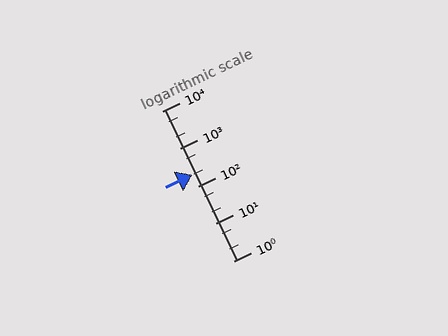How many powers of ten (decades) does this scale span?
The scale spans 4 decades, from 1 to 10000.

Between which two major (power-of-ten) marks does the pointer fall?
The pointer is between 100 and 1000.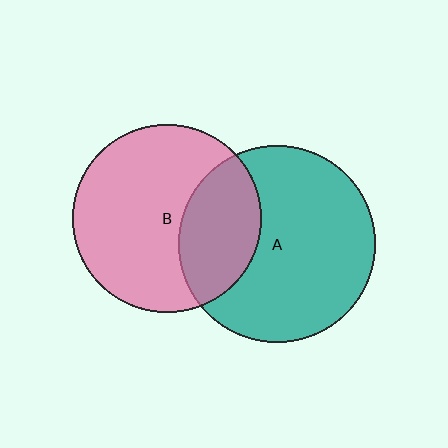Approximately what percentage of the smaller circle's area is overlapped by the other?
Approximately 30%.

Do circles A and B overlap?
Yes.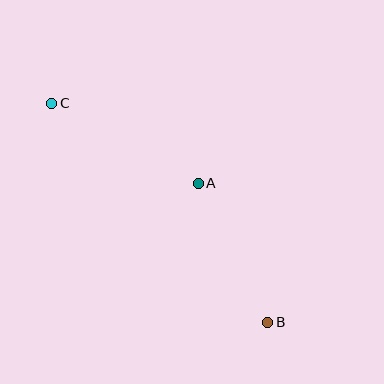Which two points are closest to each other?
Points A and B are closest to each other.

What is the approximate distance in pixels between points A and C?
The distance between A and C is approximately 167 pixels.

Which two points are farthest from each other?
Points B and C are farthest from each other.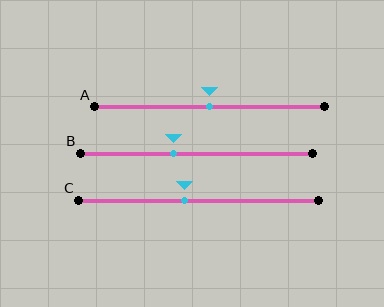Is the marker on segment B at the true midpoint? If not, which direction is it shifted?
No, the marker on segment B is shifted to the left by about 10% of the segment length.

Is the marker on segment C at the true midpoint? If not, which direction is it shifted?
No, the marker on segment C is shifted to the left by about 6% of the segment length.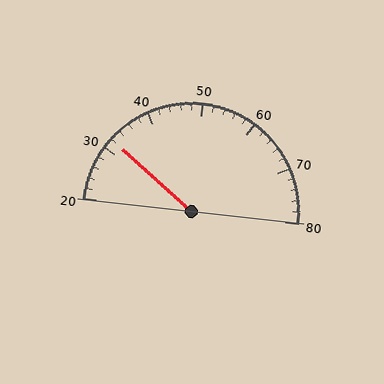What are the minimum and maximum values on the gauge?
The gauge ranges from 20 to 80.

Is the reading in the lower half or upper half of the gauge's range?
The reading is in the lower half of the range (20 to 80).